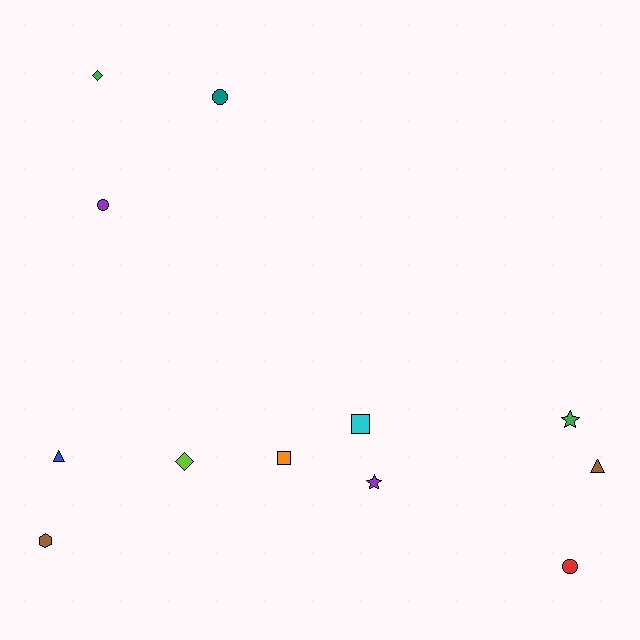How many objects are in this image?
There are 12 objects.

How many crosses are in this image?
There are no crosses.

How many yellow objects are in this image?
There are no yellow objects.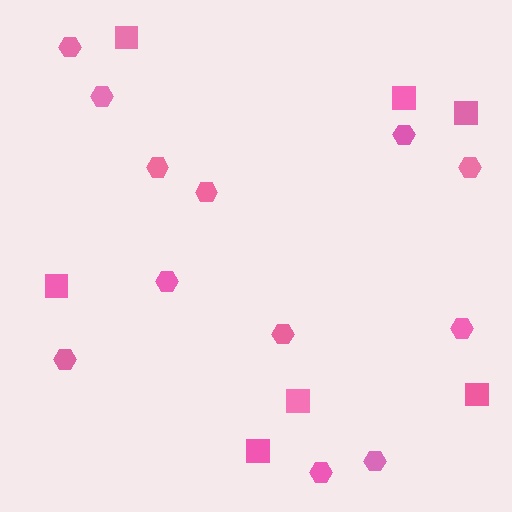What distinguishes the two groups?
There are 2 groups: one group of squares (7) and one group of hexagons (12).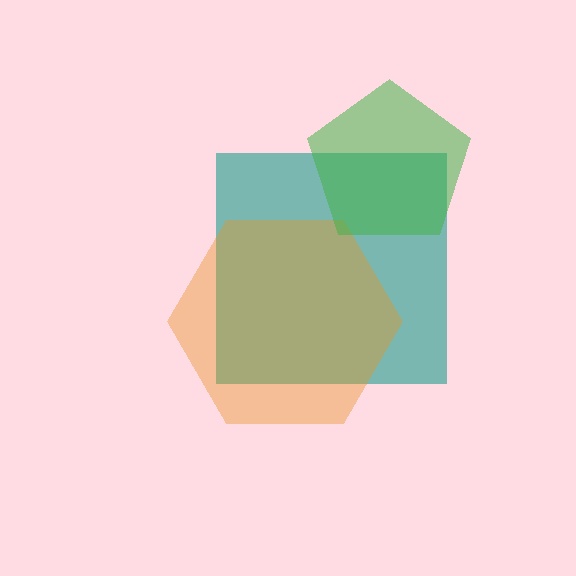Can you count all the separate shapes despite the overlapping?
Yes, there are 3 separate shapes.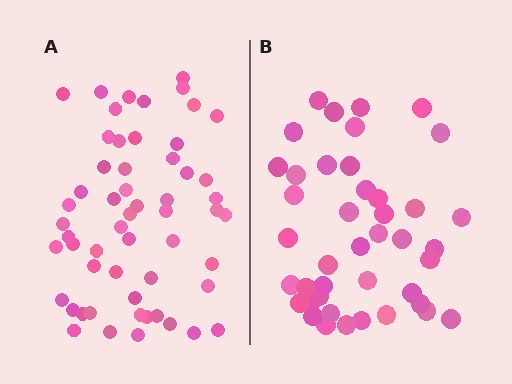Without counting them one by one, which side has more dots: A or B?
Region A (the left region) has more dots.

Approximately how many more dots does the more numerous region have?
Region A has approximately 15 more dots than region B.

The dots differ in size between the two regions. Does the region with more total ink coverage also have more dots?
No. Region B has more total ink coverage because its dots are larger, but region A actually contains more individual dots. Total area can be misleading — the number of items is what matters here.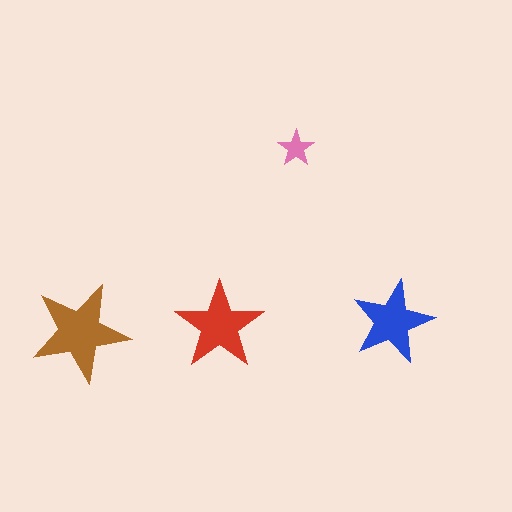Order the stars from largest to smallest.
the brown one, the red one, the blue one, the pink one.